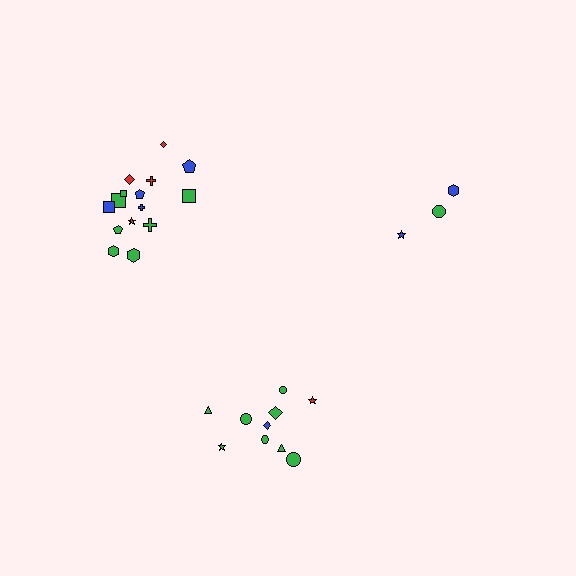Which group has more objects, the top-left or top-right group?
The top-left group.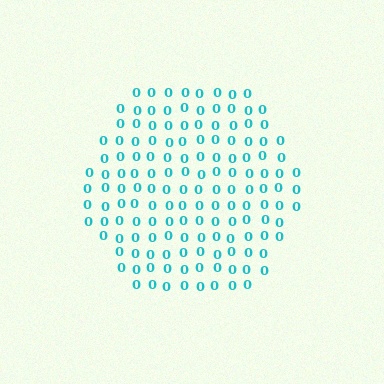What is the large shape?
The large shape is a hexagon.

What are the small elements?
The small elements are digit 0's.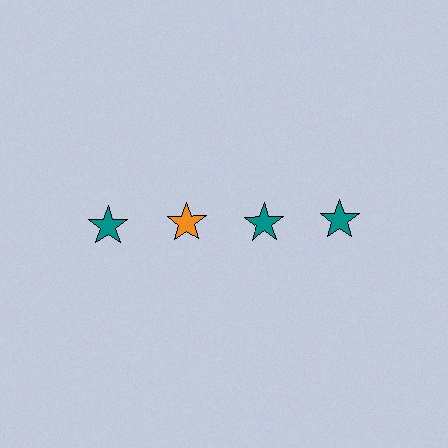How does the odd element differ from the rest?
It has a different color: orange instead of teal.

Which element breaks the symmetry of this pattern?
The orange star in the top row, second from left column breaks the symmetry. All other shapes are teal stars.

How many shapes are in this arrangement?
There are 4 shapes arranged in a grid pattern.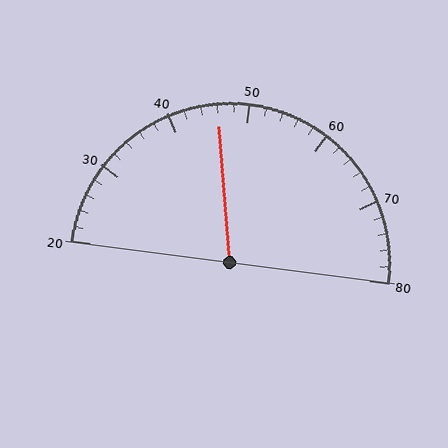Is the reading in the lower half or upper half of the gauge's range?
The reading is in the lower half of the range (20 to 80).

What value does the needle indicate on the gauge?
The needle indicates approximately 46.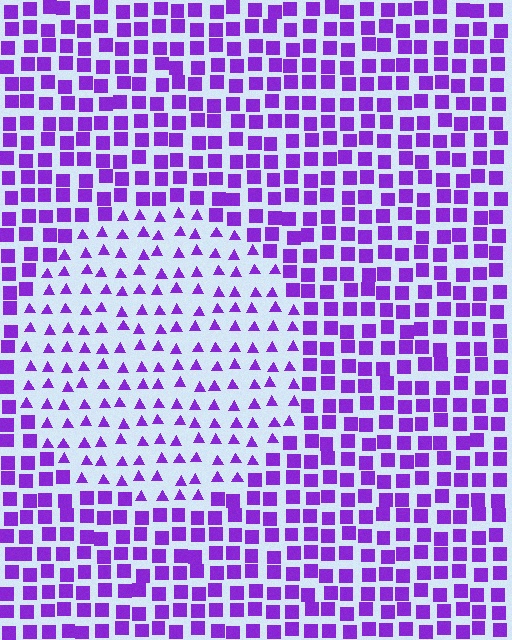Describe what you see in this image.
The image is filled with small purple elements arranged in a uniform grid. A circle-shaped region contains triangles, while the surrounding area contains squares. The boundary is defined purely by the change in element shape.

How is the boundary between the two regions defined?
The boundary is defined by a change in element shape: triangles inside vs. squares outside. All elements share the same color and spacing.